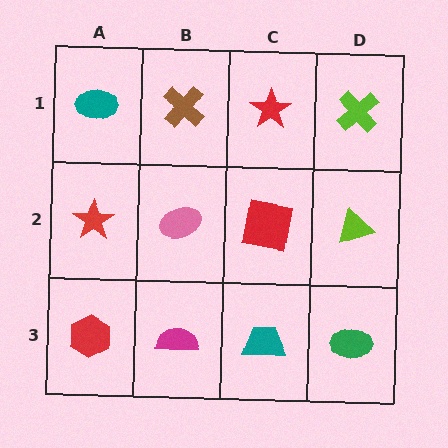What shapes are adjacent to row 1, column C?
A red square (row 2, column C), a brown cross (row 1, column B), a lime cross (row 1, column D).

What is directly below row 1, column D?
A lime triangle.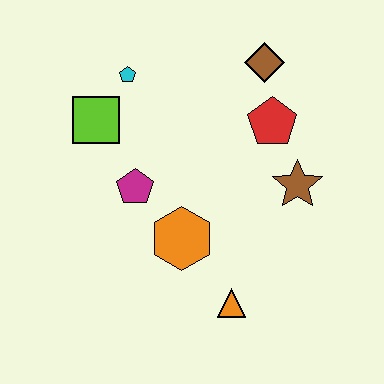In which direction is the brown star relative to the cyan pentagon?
The brown star is to the right of the cyan pentagon.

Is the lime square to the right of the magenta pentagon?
No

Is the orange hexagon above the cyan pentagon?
No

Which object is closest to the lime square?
The cyan pentagon is closest to the lime square.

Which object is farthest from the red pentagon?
The orange triangle is farthest from the red pentagon.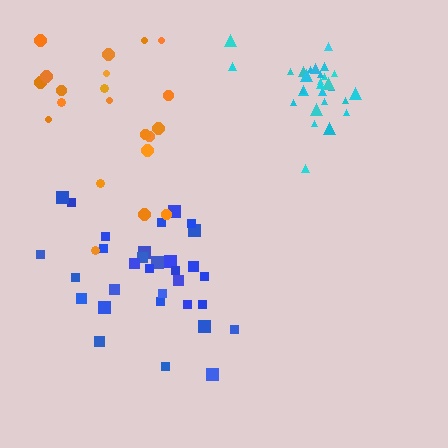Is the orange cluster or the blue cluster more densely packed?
Blue.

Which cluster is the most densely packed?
Cyan.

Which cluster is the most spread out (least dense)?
Orange.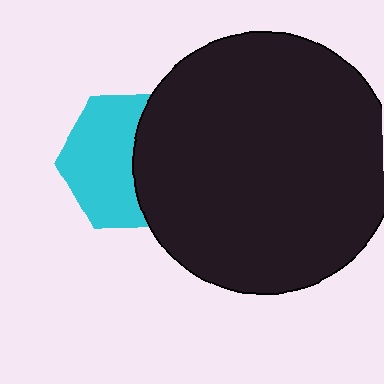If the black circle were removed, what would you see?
You would see the complete cyan hexagon.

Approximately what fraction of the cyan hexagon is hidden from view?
Roughly 44% of the cyan hexagon is hidden behind the black circle.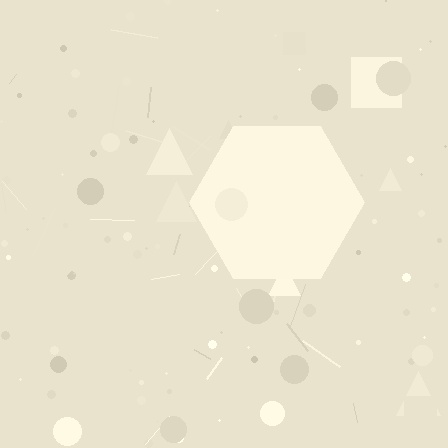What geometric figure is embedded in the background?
A hexagon is embedded in the background.